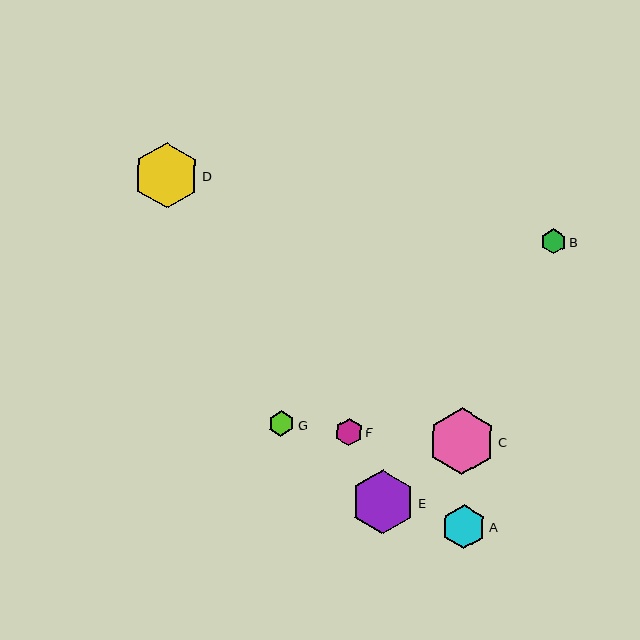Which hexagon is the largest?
Hexagon C is the largest with a size of approximately 67 pixels.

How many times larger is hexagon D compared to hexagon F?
Hexagon D is approximately 2.4 times the size of hexagon F.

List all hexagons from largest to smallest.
From largest to smallest: C, D, E, A, F, G, B.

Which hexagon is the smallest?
Hexagon B is the smallest with a size of approximately 25 pixels.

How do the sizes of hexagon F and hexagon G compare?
Hexagon F and hexagon G are approximately the same size.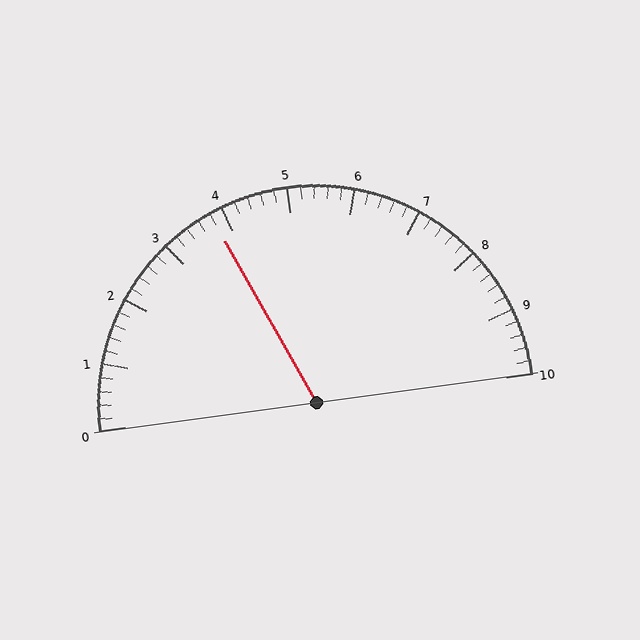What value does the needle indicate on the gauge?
The needle indicates approximately 3.8.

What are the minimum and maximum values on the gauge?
The gauge ranges from 0 to 10.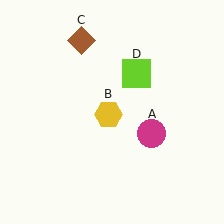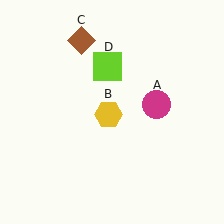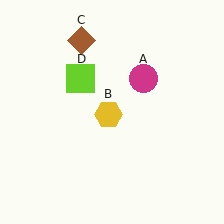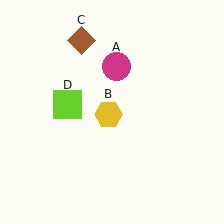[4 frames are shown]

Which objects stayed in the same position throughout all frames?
Yellow hexagon (object B) and brown diamond (object C) remained stationary.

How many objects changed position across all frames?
2 objects changed position: magenta circle (object A), lime square (object D).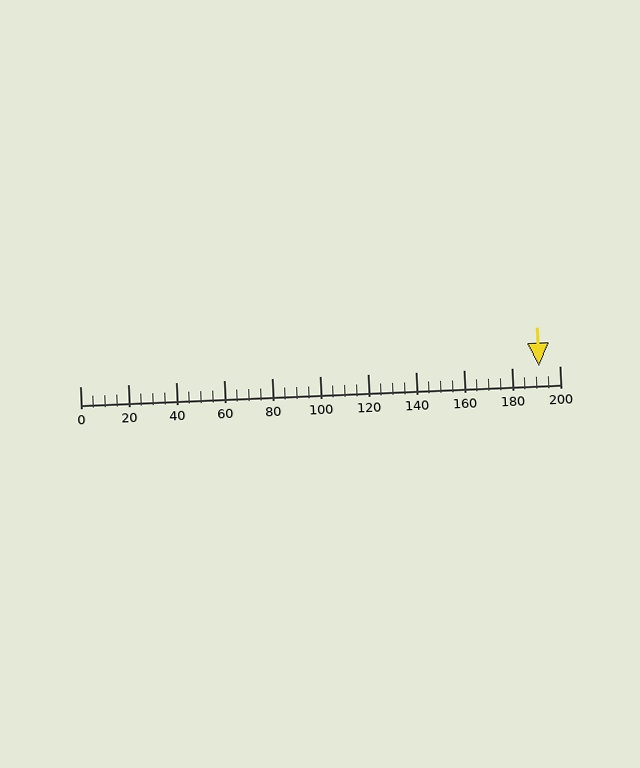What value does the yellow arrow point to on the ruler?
The yellow arrow points to approximately 192.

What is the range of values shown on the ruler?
The ruler shows values from 0 to 200.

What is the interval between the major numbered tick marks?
The major tick marks are spaced 20 units apart.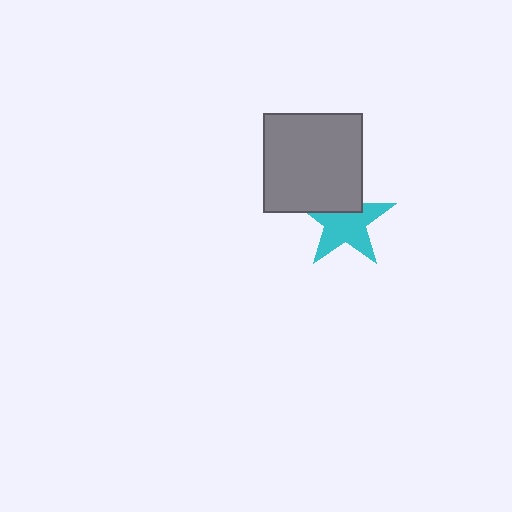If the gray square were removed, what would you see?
You would see the complete cyan star.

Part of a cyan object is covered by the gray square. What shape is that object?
It is a star.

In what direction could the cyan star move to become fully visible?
The cyan star could move down. That would shift it out from behind the gray square entirely.